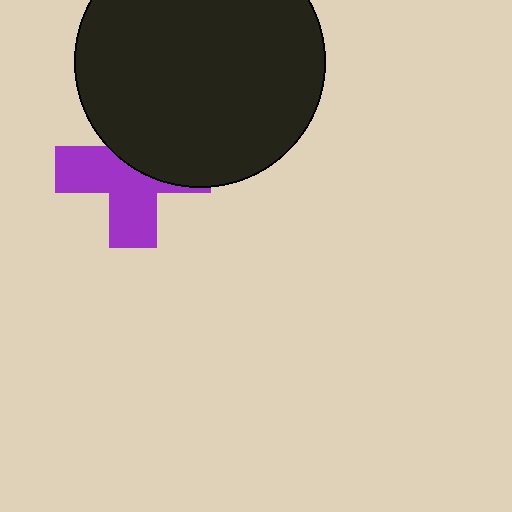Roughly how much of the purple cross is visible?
About half of it is visible (roughly 54%).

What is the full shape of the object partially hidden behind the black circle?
The partially hidden object is a purple cross.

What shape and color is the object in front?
The object in front is a black circle.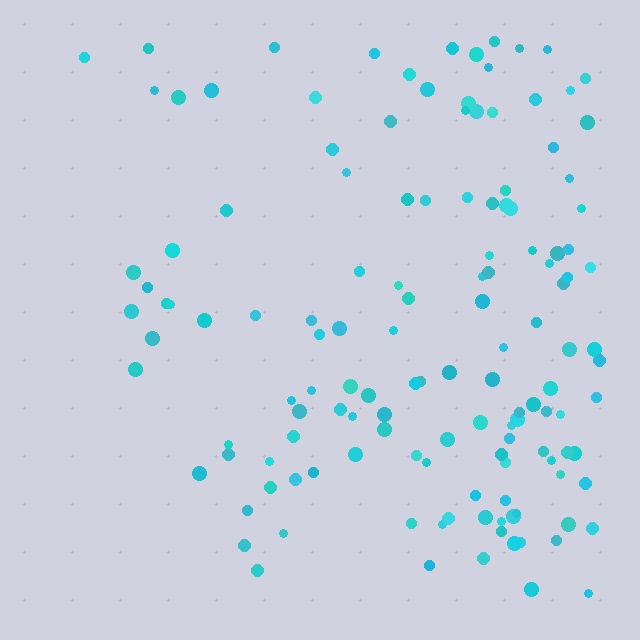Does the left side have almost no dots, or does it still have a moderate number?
Still a moderate number, just noticeably fewer than the right.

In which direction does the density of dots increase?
From left to right, with the right side densest.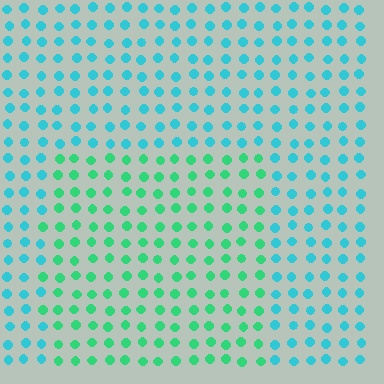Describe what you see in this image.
The image is filled with small cyan elements in a uniform arrangement. A rectangle-shaped region is visible where the elements are tinted to a slightly different hue, forming a subtle color boundary.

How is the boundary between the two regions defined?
The boundary is defined purely by a slight shift in hue (about 39 degrees). Spacing, size, and orientation are identical on both sides.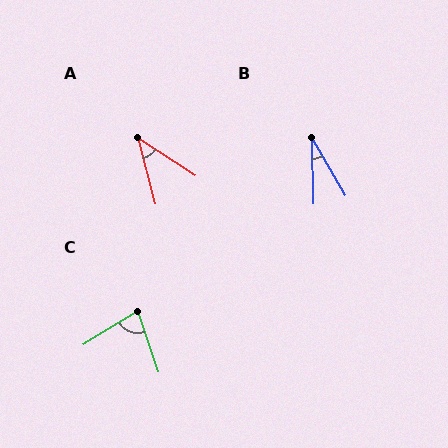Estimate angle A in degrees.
Approximately 42 degrees.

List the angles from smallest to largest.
B (30°), A (42°), C (77°).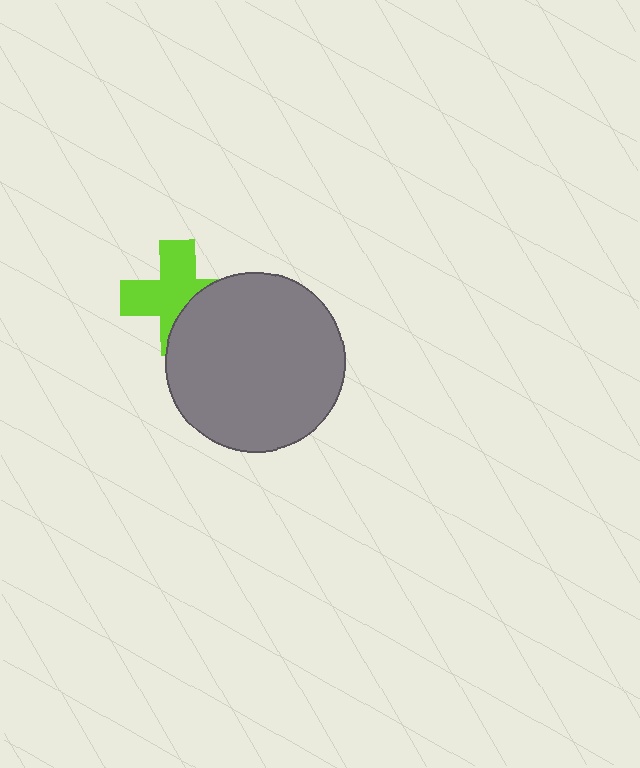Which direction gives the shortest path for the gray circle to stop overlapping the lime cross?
Moving toward the lower-right gives the shortest separation.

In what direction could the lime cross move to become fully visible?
The lime cross could move toward the upper-left. That would shift it out from behind the gray circle entirely.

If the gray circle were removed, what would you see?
You would see the complete lime cross.